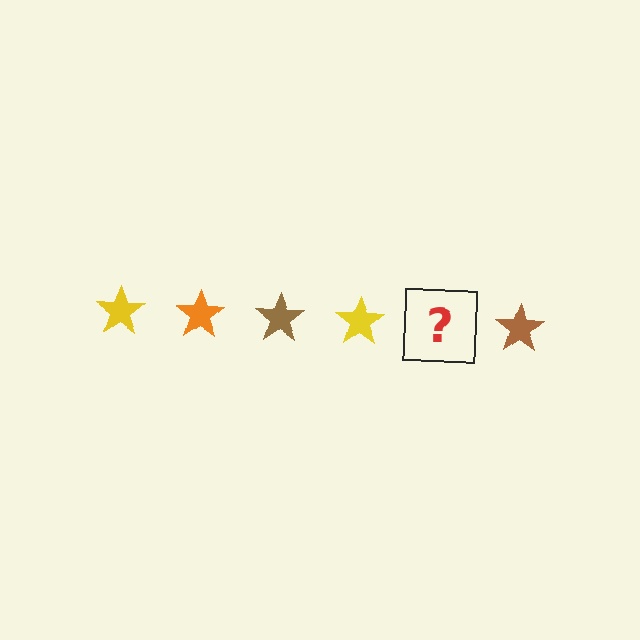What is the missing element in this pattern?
The missing element is an orange star.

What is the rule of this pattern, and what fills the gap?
The rule is that the pattern cycles through yellow, orange, brown stars. The gap should be filled with an orange star.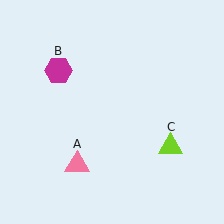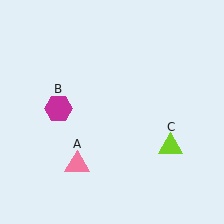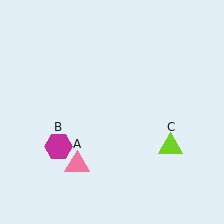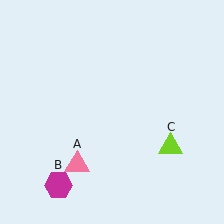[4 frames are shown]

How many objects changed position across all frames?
1 object changed position: magenta hexagon (object B).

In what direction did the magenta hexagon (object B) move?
The magenta hexagon (object B) moved down.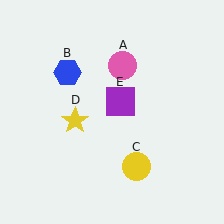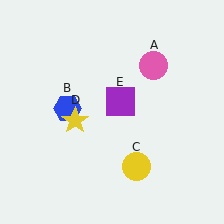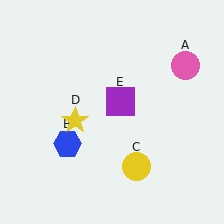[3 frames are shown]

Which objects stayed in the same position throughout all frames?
Yellow circle (object C) and yellow star (object D) and purple square (object E) remained stationary.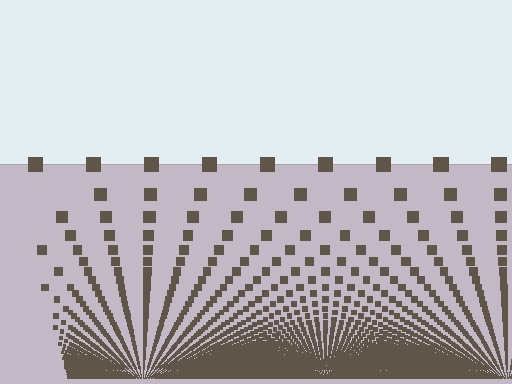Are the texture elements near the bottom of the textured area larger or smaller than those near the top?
Smaller. The gradient is inverted — elements near the bottom are smaller and denser.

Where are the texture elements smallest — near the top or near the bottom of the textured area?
Near the bottom.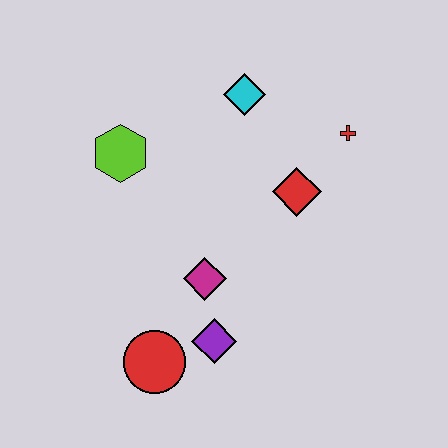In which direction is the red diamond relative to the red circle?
The red diamond is above the red circle.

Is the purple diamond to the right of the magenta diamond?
Yes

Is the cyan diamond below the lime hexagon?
No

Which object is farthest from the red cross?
The red circle is farthest from the red cross.